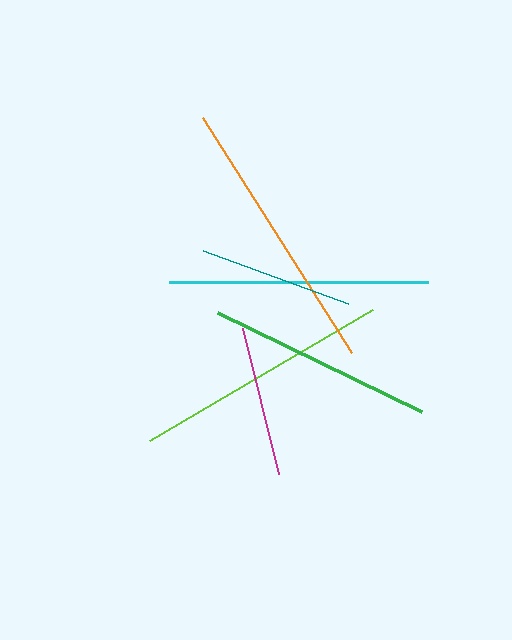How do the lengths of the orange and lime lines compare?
The orange and lime lines are approximately the same length.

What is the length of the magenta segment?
The magenta segment is approximately 150 pixels long.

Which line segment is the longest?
The orange line is the longest at approximately 279 pixels.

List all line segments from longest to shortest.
From longest to shortest: orange, lime, cyan, green, teal, magenta.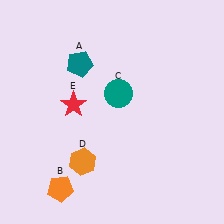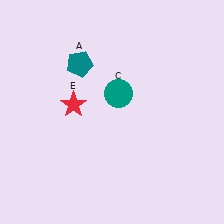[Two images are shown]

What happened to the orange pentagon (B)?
The orange pentagon (B) was removed in Image 2. It was in the bottom-left area of Image 1.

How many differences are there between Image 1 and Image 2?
There are 2 differences between the two images.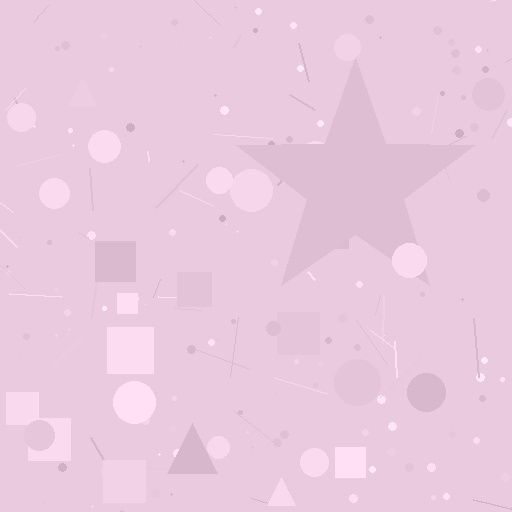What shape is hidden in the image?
A star is hidden in the image.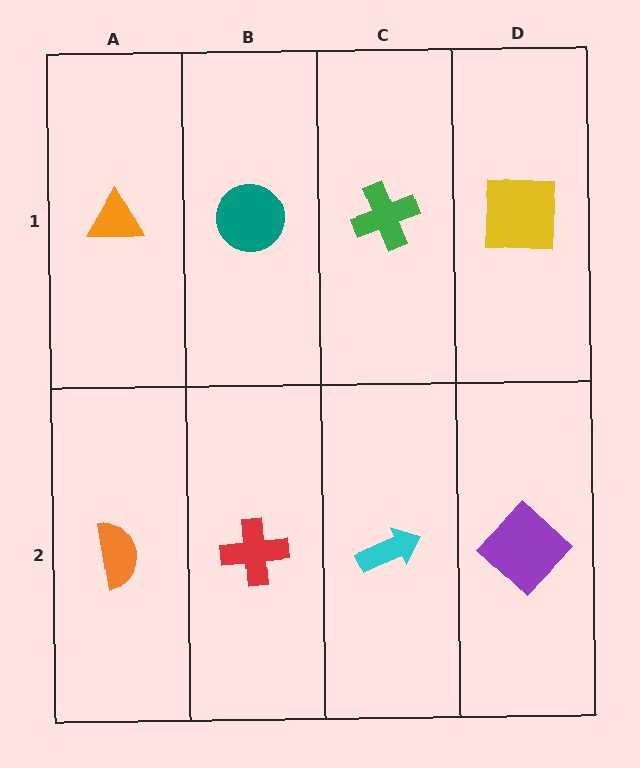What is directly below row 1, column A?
An orange semicircle.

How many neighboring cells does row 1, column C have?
3.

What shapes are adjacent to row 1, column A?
An orange semicircle (row 2, column A), a teal circle (row 1, column B).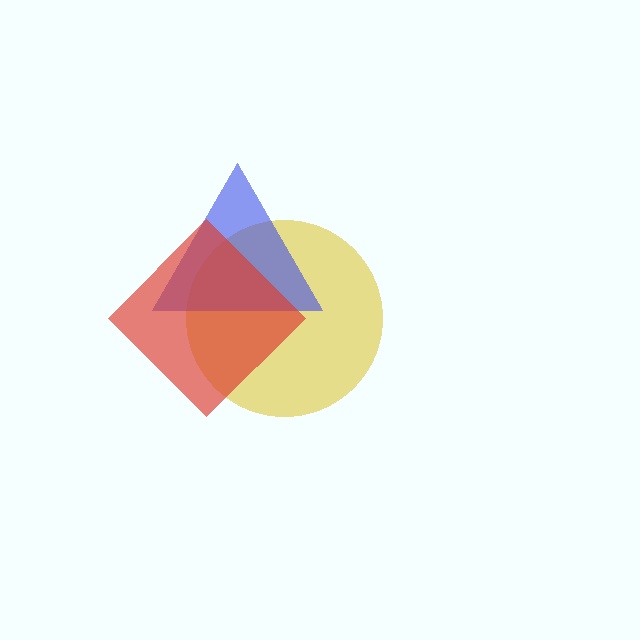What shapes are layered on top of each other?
The layered shapes are: a yellow circle, a blue triangle, a red diamond.